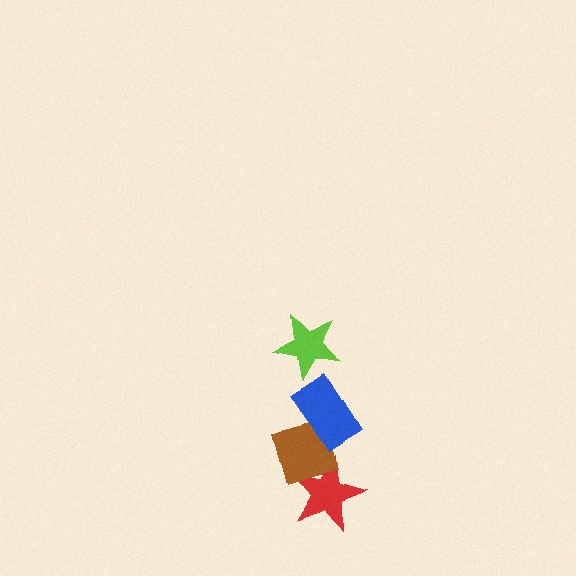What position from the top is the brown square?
The brown square is 3rd from the top.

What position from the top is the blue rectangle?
The blue rectangle is 2nd from the top.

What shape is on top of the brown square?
The blue rectangle is on top of the brown square.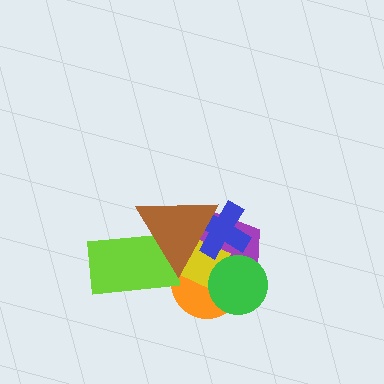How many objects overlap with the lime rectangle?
2 objects overlap with the lime rectangle.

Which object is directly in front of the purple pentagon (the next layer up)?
The orange circle is directly in front of the purple pentagon.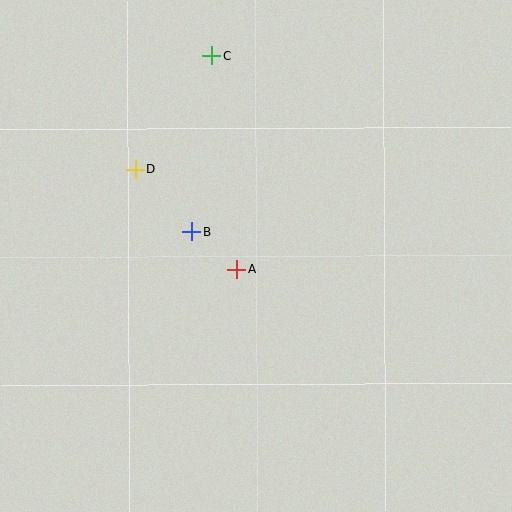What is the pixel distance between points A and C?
The distance between A and C is 215 pixels.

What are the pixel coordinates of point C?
Point C is at (212, 56).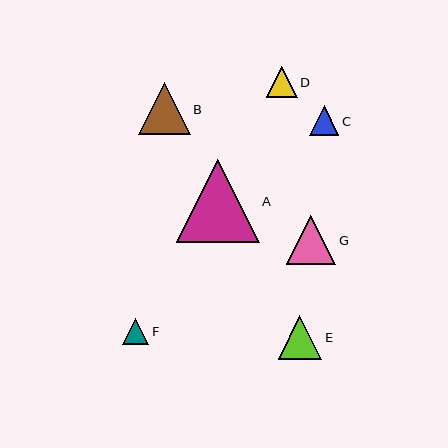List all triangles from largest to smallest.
From largest to smallest: A, B, G, E, D, C, F.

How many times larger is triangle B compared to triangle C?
Triangle B is approximately 1.8 times the size of triangle C.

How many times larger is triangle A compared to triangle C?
Triangle A is approximately 2.8 times the size of triangle C.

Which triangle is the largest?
Triangle A is the largest with a size of approximately 83 pixels.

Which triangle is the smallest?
Triangle F is the smallest with a size of approximately 26 pixels.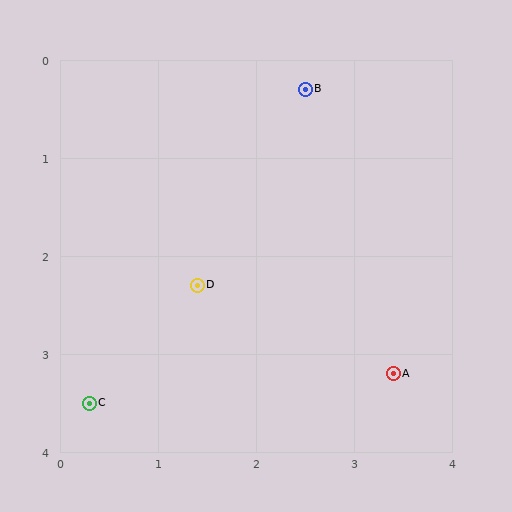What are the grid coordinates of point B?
Point B is at approximately (2.5, 0.3).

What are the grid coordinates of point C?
Point C is at approximately (0.3, 3.5).